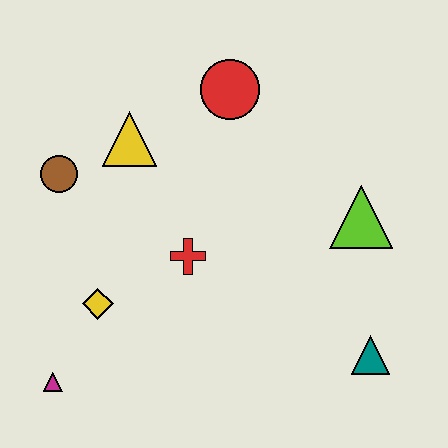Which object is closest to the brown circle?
The yellow triangle is closest to the brown circle.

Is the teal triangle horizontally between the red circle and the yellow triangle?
No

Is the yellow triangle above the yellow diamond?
Yes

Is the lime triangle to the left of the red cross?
No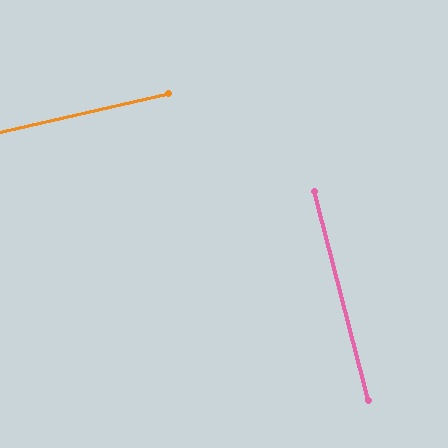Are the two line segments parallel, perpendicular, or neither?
Perpendicular — they meet at approximately 88°.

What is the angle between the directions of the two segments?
Approximately 88 degrees.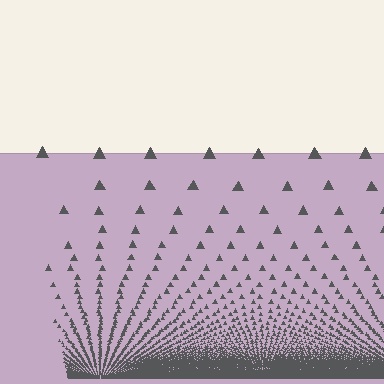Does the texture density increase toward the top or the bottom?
Density increases toward the bottom.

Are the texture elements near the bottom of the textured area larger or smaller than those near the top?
Smaller. The gradient is inverted — elements near the bottom are smaller and denser.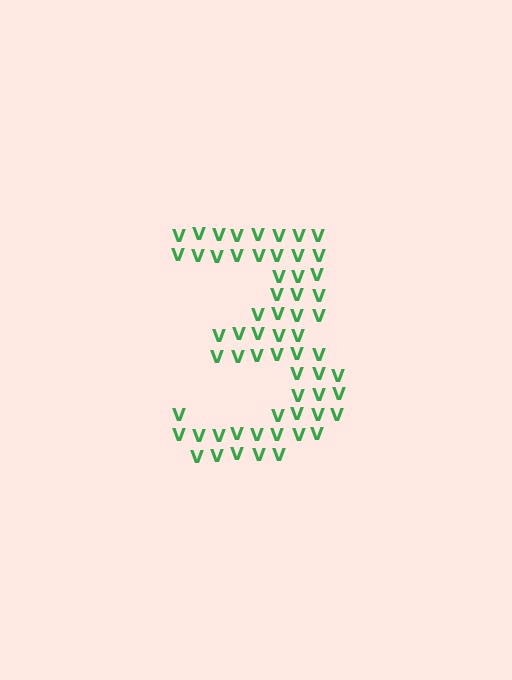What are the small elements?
The small elements are letter V's.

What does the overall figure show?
The overall figure shows the digit 3.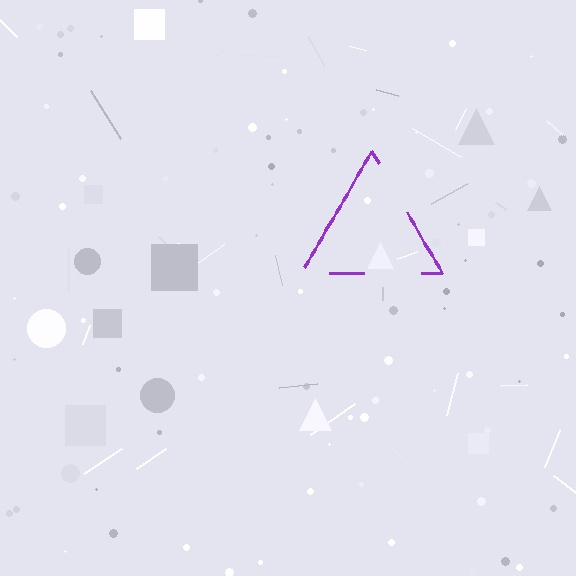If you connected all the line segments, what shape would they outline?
They would outline a triangle.